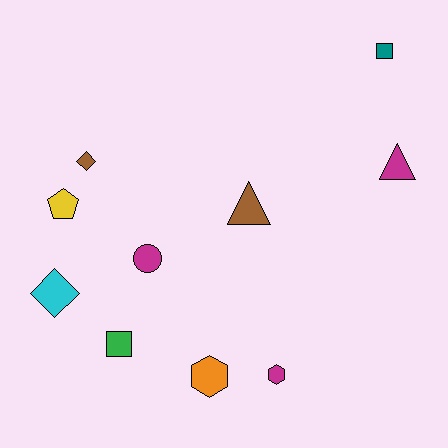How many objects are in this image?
There are 10 objects.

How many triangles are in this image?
There are 2 triangles.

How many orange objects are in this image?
There is 1 orange object.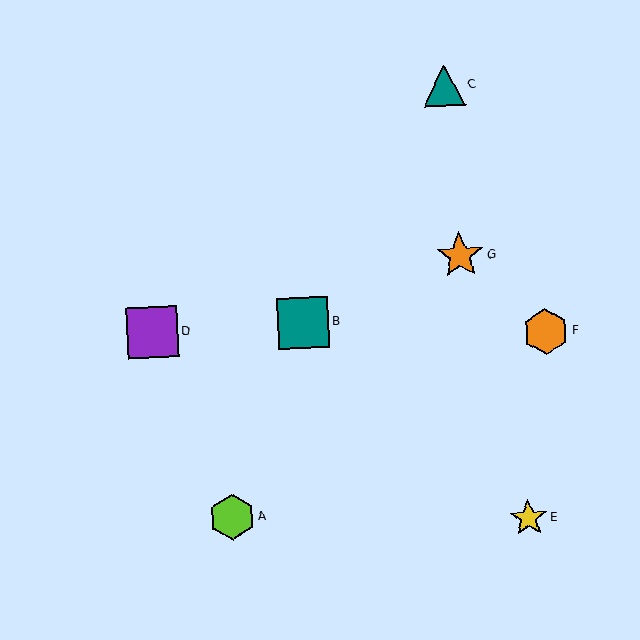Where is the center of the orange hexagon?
The center of the orange hexagon is at (546, 332).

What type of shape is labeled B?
Shape B is a teal square.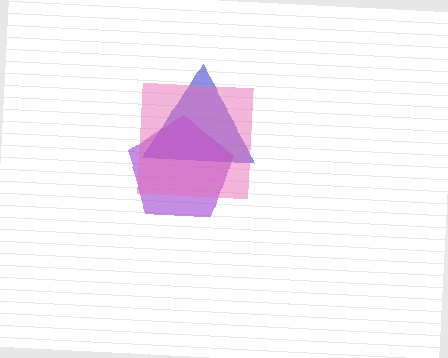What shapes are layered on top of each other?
The layered shapes are: a blue triangle, a purple pentagon, a pink square.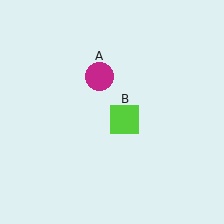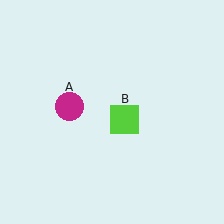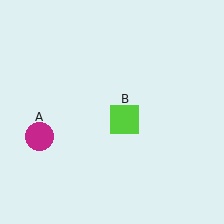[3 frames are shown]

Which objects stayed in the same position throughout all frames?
Lime square (object B) remained stationary.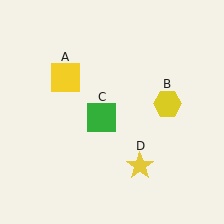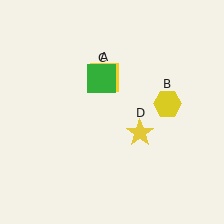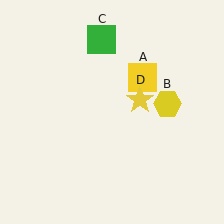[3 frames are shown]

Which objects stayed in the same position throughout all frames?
Yellow hexagon (object B) remained stationary.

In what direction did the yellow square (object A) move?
The yellow square (object A) moved right.